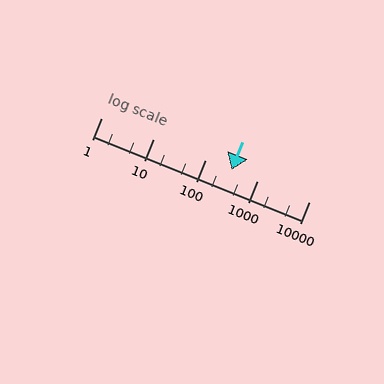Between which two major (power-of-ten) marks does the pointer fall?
The pointer is between 100 and 1000.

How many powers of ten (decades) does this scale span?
The scale spans 4 decades, from 1 to 10000.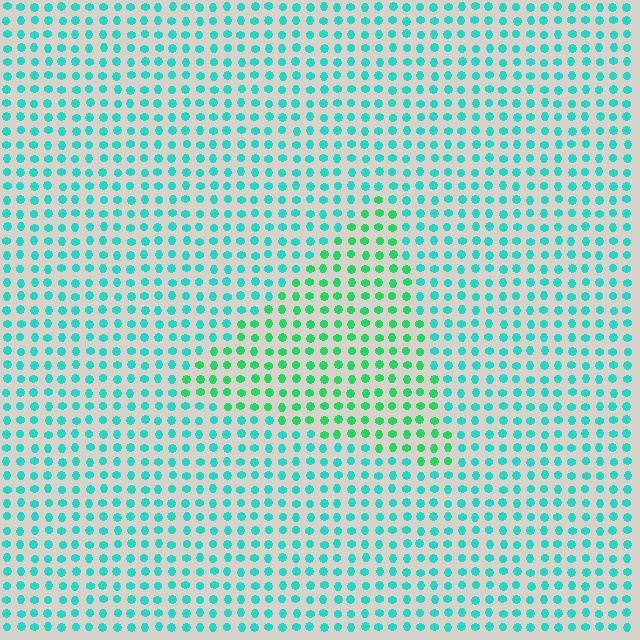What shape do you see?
I see a triangle.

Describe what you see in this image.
The image is filled with small cyan elements in a uniform arrangement. A triangle-shaped region is visible where the elements are tinted to a slightly different hue, forming a subtle color boundary.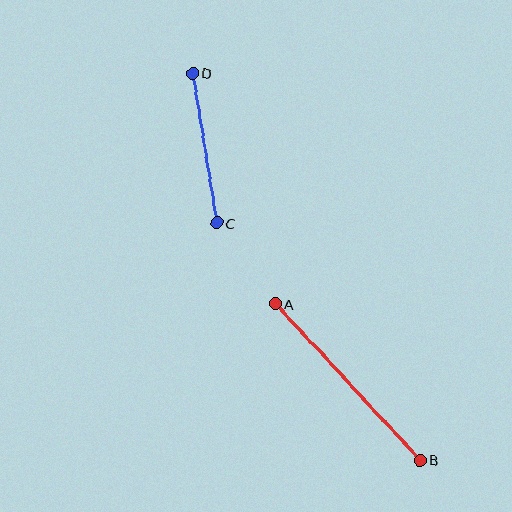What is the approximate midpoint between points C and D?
The midpoint is at approximately (205, 148) pixels.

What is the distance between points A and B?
The distance is approximately 213 pixels.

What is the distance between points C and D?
The distance is approximately 152 pixels.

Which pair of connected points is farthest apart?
Points A and B are farthest apart.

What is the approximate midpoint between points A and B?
The midpoint is at approximately (348, 382) pixels.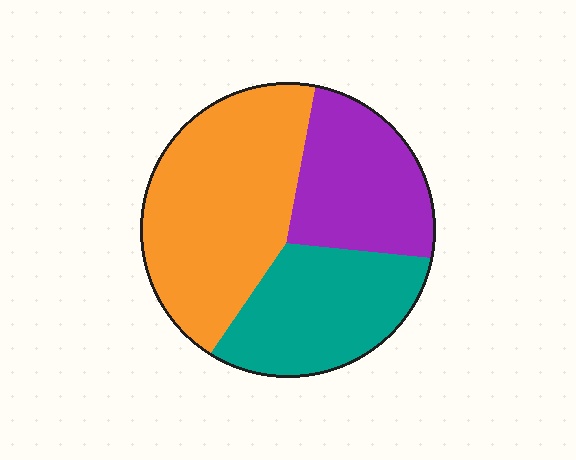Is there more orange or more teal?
Orange.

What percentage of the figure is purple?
Purple covers about 25% of the figure.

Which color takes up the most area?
Orange, at roughly 45%.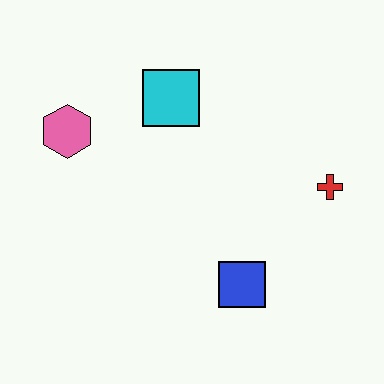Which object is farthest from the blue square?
The pink hexagon is farthest from the blue square.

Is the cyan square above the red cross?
Yes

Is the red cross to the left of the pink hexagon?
No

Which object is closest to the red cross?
The blue square is closest to the red cross.